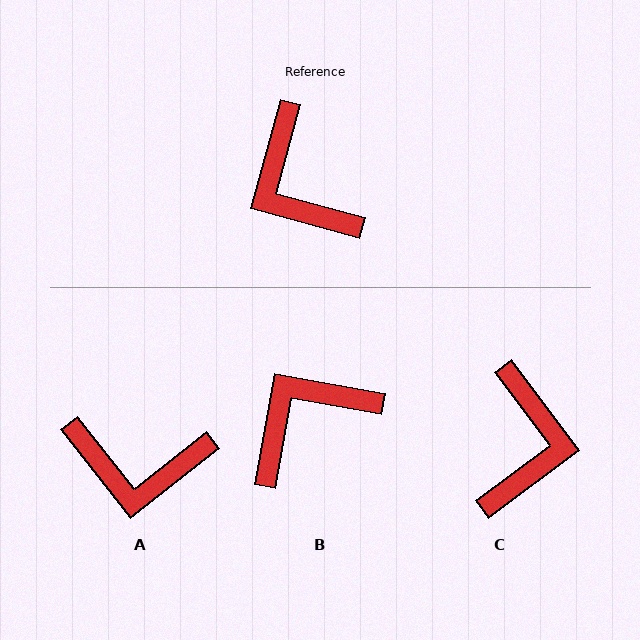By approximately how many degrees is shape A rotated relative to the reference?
Approximately 53 degrees counter-clockwise.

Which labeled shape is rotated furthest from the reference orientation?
C, about 142 degrees away.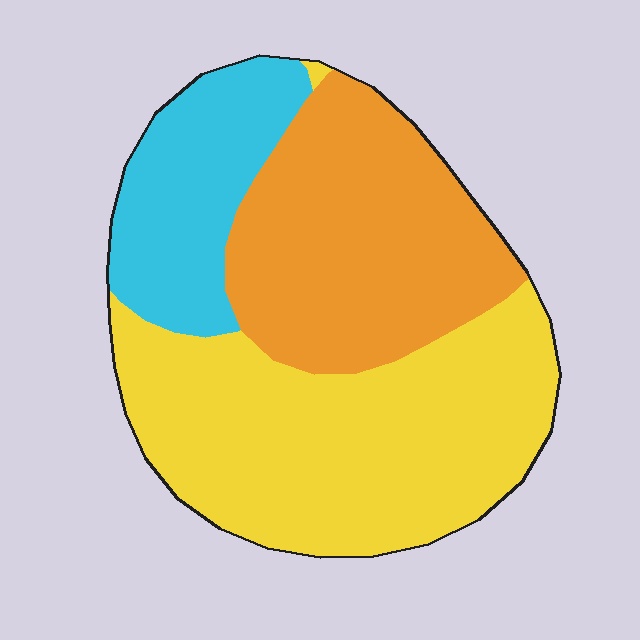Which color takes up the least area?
Cyan, at roughly 20%.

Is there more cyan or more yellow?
Yellow.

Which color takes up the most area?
Yellow, at roughly 45%.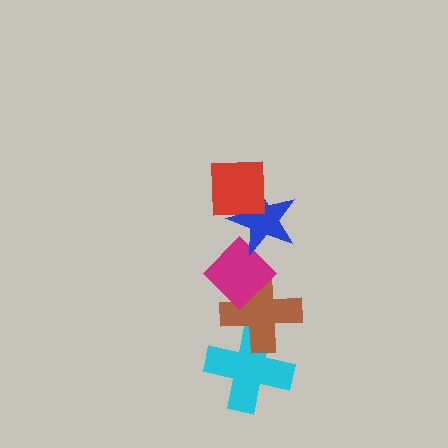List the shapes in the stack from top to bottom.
From top to bottom: the red square, the blue star, the magenta diamond, the brown cross, the cyan cross.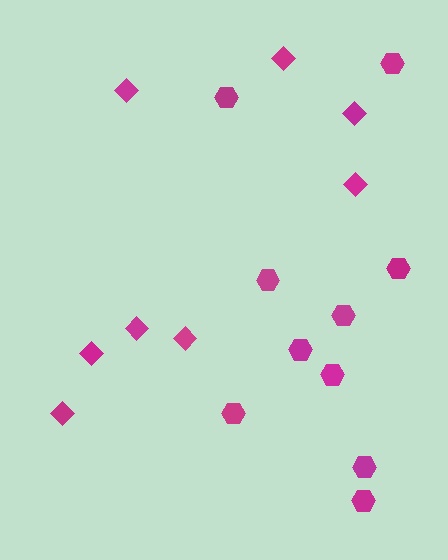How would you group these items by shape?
There are 2 groups: one group of diamonds (8) and one group of hexagons (10).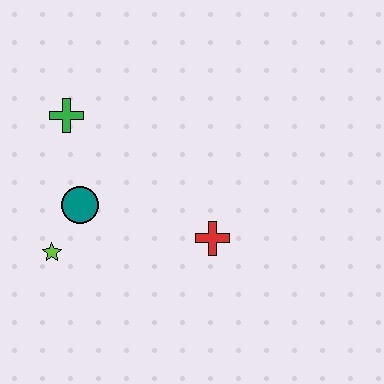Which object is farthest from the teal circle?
The red cross is farthest from the teal circle.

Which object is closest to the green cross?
The teal circle is closest to the green cross.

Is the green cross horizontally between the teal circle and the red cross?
No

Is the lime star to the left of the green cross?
Yes